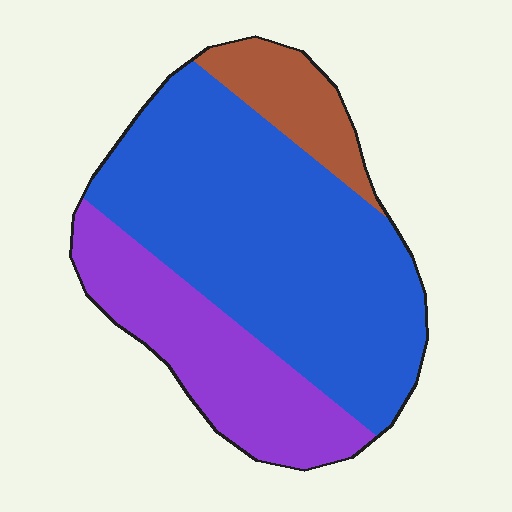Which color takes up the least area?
Brown, at roughly 10%.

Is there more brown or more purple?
Purple.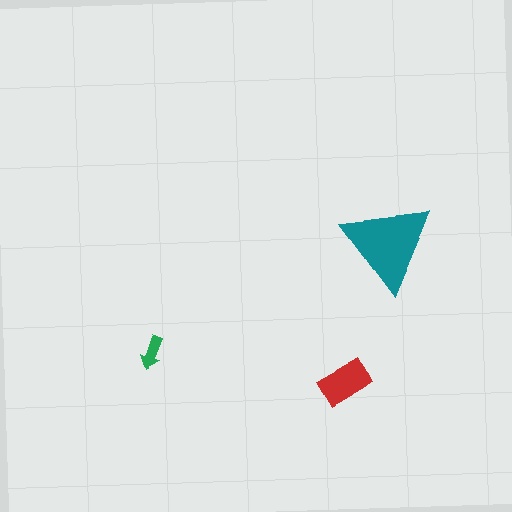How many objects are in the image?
There are 3 objects in the image.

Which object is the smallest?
The green arrow.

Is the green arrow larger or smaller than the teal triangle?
Smaller.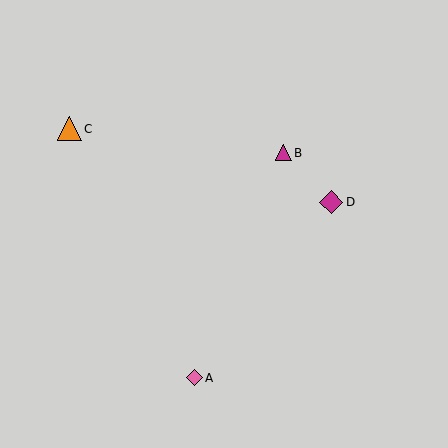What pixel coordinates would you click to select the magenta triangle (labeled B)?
Click at (283, 153) to select the magenta triangle B.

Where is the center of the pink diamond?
The center of the pink diamond is at (194, 378).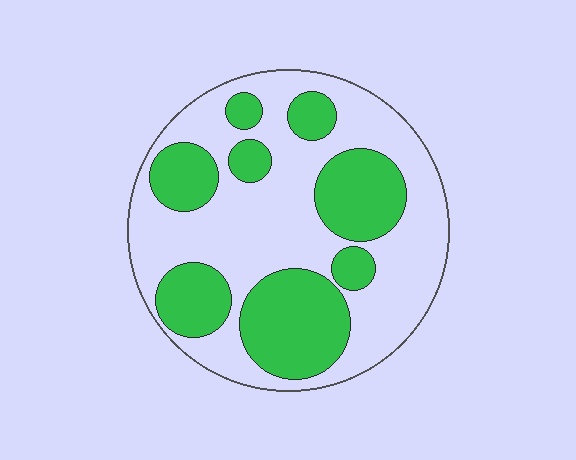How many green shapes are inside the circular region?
8.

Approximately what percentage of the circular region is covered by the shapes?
Approximately 40%.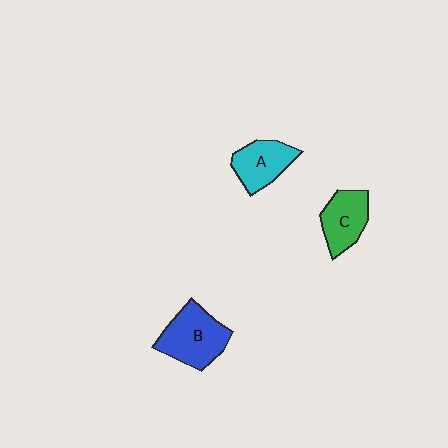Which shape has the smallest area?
Shape A (cyan).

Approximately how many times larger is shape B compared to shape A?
Approximately 1.3 times.